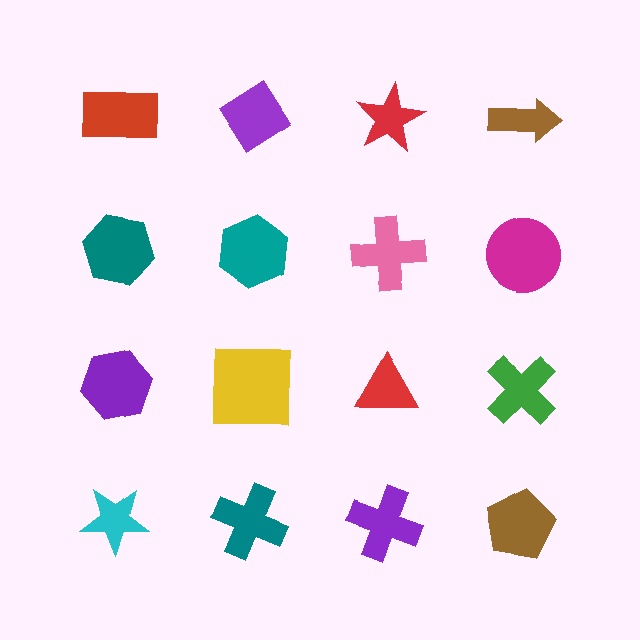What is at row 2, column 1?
A teal hexagon.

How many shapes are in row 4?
4 shapes.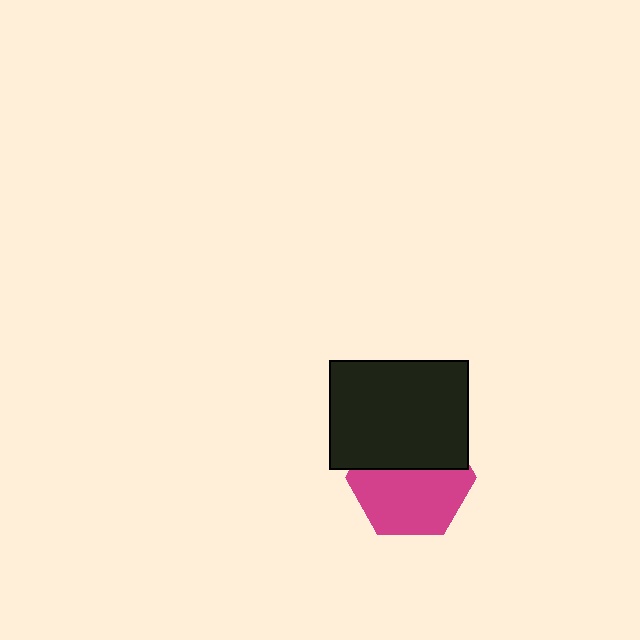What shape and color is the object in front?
The object in front is a black rectangle.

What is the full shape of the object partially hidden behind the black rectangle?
The partially hidden object is a magenta hexagon.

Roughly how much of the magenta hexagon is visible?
About half of it is visible (roughly 59%).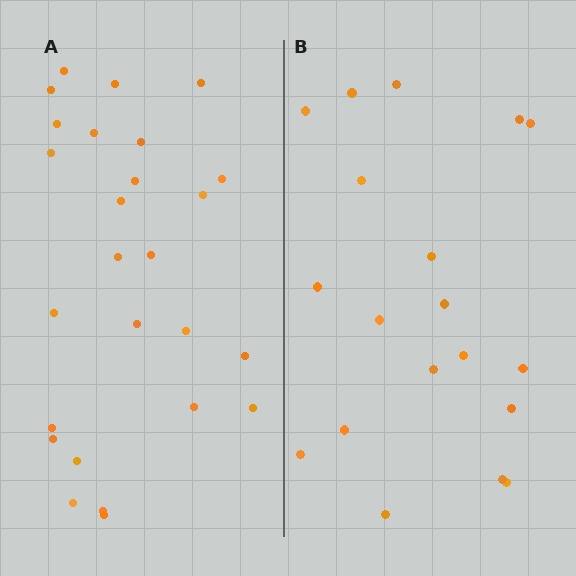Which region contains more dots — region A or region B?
Region A (the left region) has more dots.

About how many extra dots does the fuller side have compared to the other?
Region A has roughly 8 or so more dots than region B.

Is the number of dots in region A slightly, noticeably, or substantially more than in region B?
Region A has noticeably more, but not dramatically so. The ratio is roughly 1.4 to 1.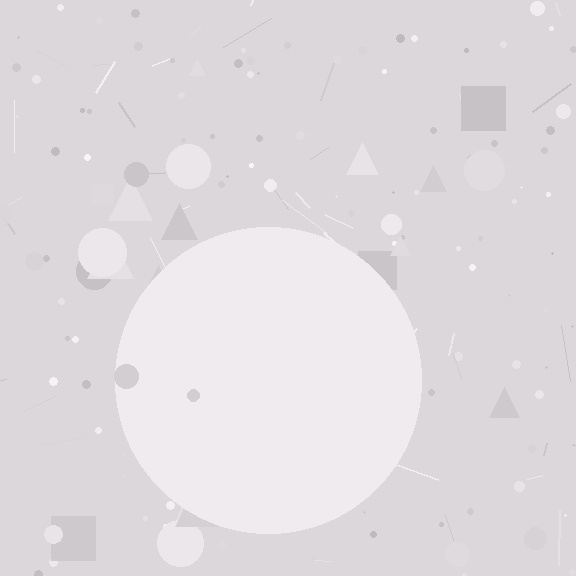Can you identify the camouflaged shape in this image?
The camouflaged shape is a circle.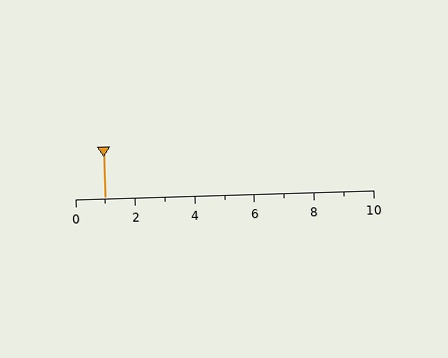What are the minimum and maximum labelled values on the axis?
The axis runs from 0 to 10.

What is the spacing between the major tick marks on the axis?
The major ticks are spaced 2 apart.